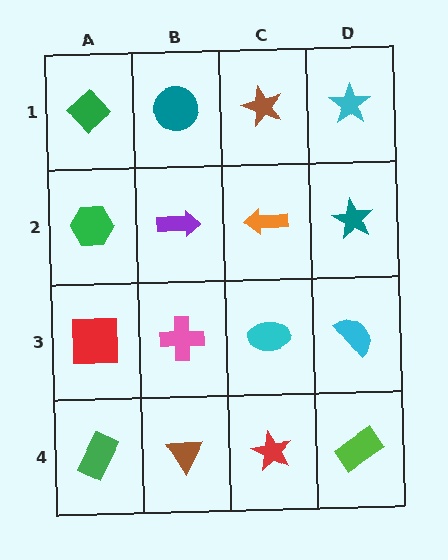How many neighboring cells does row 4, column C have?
3.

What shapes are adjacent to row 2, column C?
A brown star (row 1, column C), a cyan ellipse (row 3, column C), a purple arrow (row 2, column B), a teal star (row 2, column D).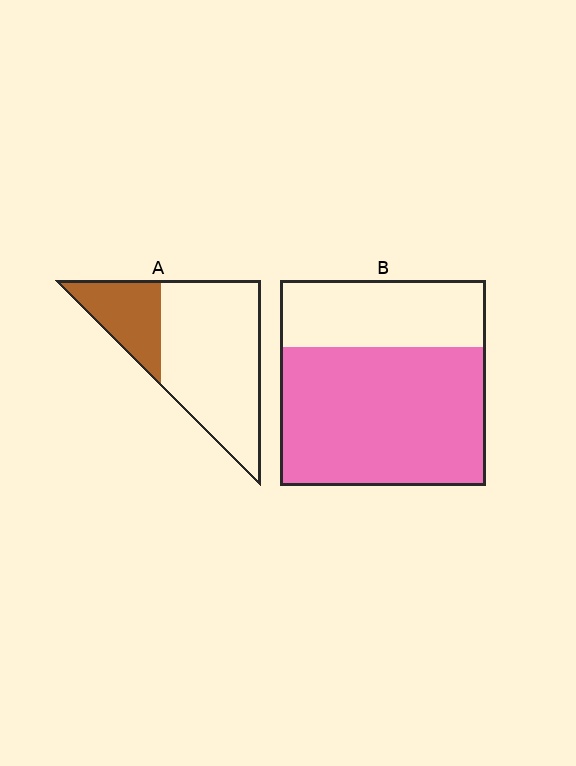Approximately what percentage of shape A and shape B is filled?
A is approximately 25% and B is approximately 65%.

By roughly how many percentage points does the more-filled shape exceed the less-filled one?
By roughly 40 percentage points (B over A).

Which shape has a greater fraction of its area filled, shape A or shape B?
Shape B.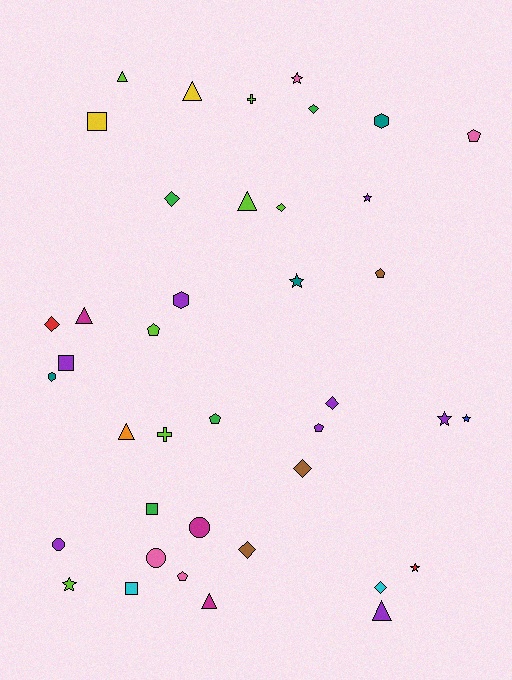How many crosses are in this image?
There are 2 crosses.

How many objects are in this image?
There are 40 objects.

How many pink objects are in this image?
There are 4 pink objects.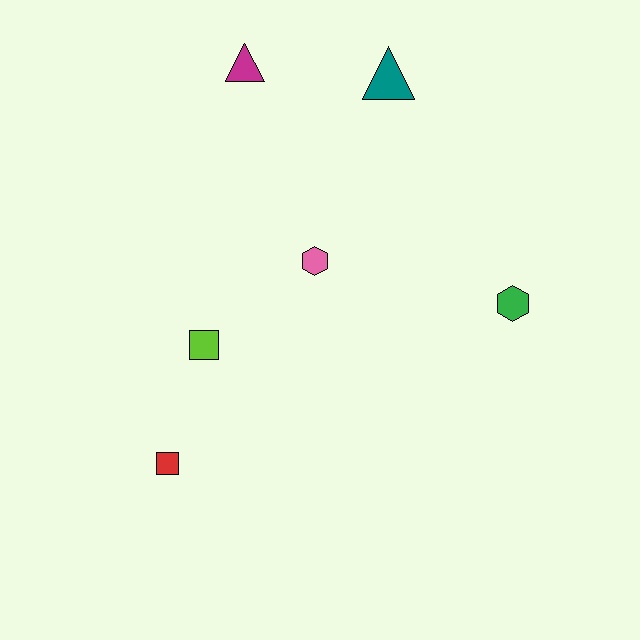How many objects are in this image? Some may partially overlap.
There are 6 objects.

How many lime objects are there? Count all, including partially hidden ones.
There is 1 lime object.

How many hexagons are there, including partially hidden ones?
There are 2 hexagons.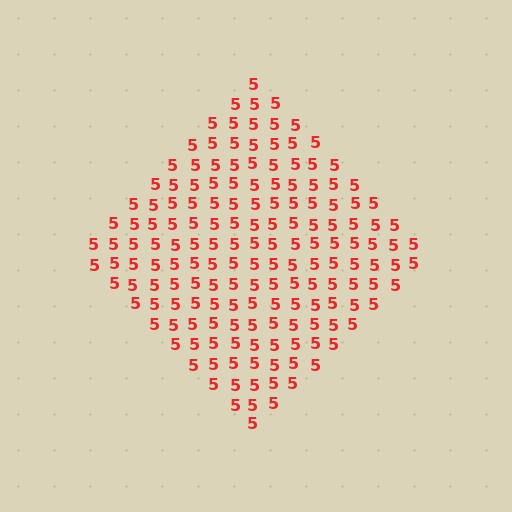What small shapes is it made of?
It is made of small digit 5's.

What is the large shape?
The large shape is a diamond.